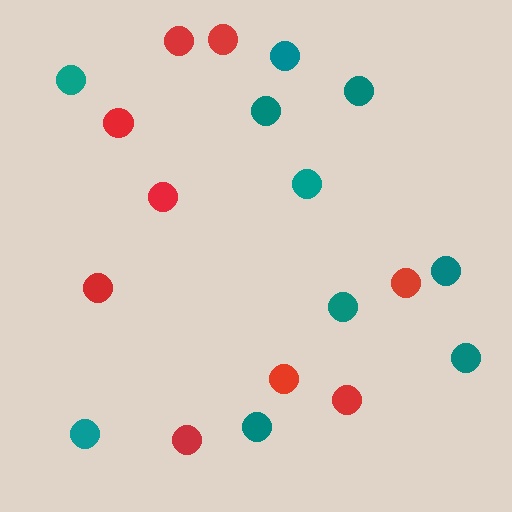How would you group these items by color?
There are 2 groups: one group of teal circles (10) and one group of red circles (9).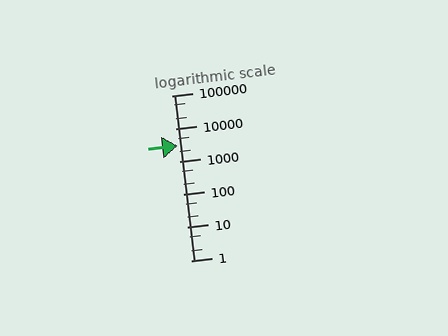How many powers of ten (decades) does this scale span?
The scale spans 5 decades, from 1 to 100000.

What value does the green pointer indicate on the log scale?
The pointer indicates approximately 3000.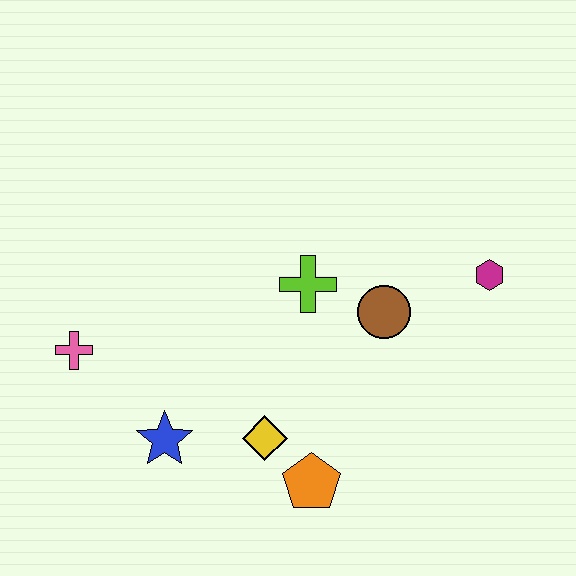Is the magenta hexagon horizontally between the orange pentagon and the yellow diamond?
No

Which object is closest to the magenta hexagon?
The brown circle is closest to the magenta hexagon.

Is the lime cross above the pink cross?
Yes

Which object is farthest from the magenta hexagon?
The pink cross is farthest from the magenta hexagon.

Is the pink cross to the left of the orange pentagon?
Yes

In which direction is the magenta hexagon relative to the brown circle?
The magenta hexagon is to the right of the brown circle.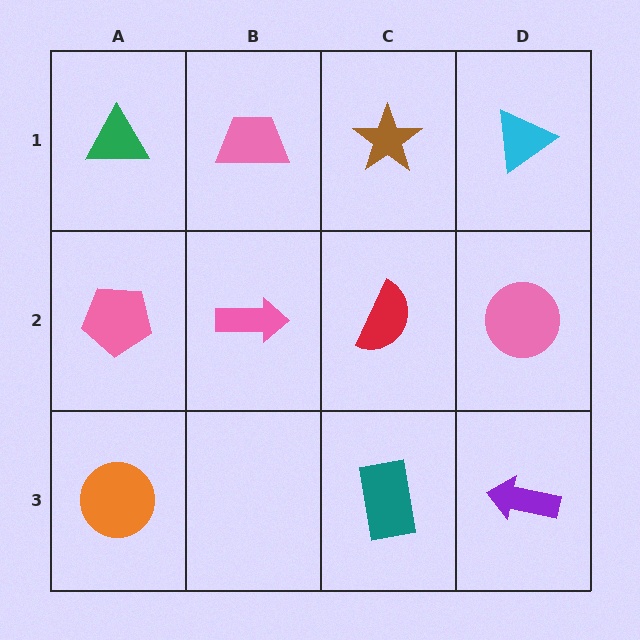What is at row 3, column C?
A teal rectangle.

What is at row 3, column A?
An orange circle.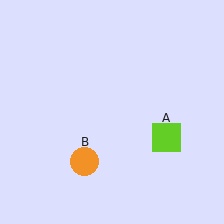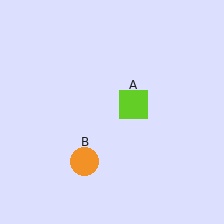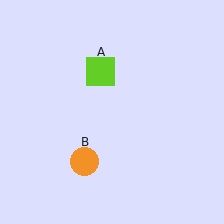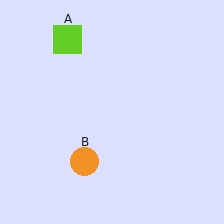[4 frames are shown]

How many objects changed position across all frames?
1 object changed position: lime square (object A).